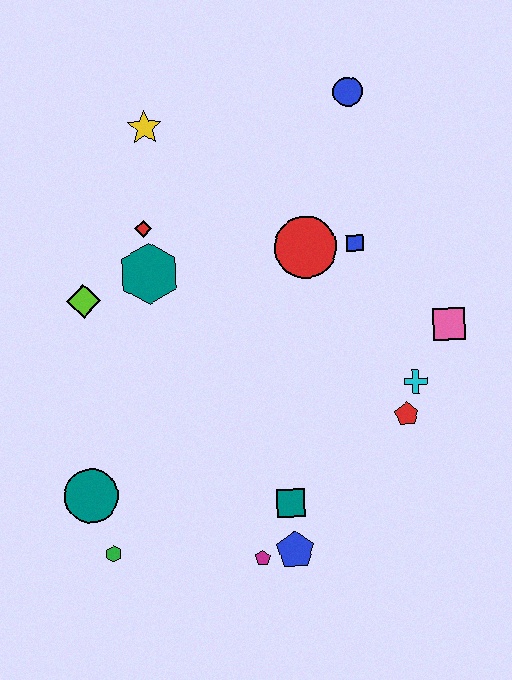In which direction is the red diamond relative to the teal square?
The red diamond is above the teal square.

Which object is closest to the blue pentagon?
The magenta pentagon is closest to the blue pentagon.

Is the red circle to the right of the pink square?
No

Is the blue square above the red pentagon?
Yes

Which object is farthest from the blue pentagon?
The blue circle is farthest from the blue pentagon.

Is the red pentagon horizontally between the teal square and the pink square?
Yes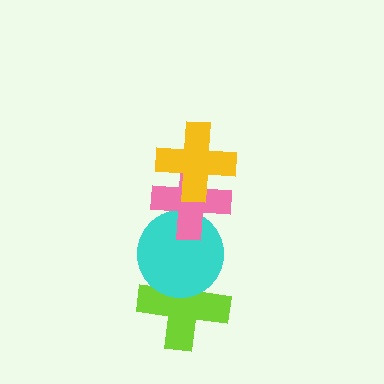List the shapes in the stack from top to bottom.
From top to bottom: the yellow cross, the pink cross, the cyan circle, the lime cross.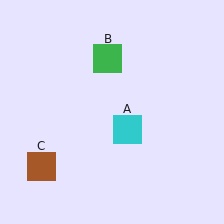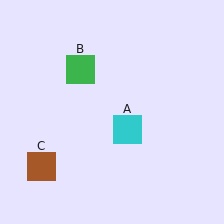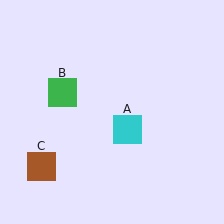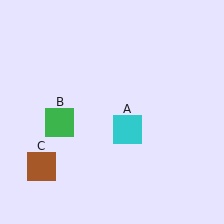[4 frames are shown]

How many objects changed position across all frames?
1 object changed position: green square (object B).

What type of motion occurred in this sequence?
The green square (object B) rotated counterclockwise around the center of the scene.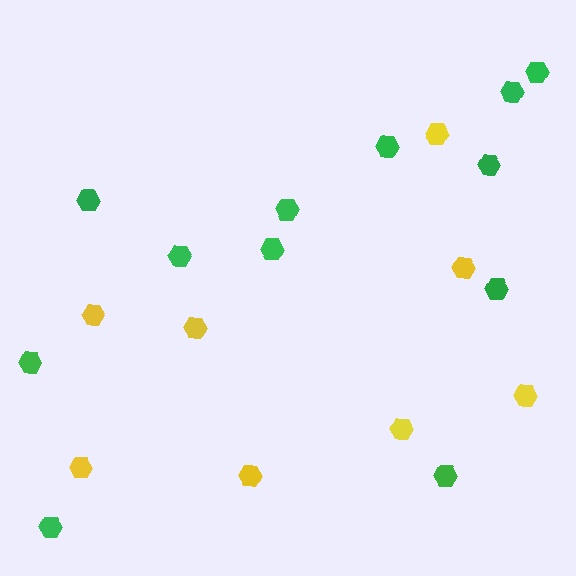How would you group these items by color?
There are 2 groups: one group of yellow hexagons (8) and one group of green hexagons (12).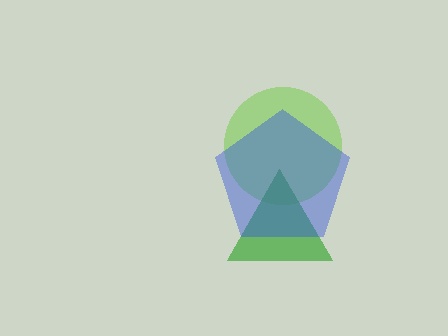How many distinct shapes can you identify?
There are 3 distinct shapes: a lime circle, a green triangle, a blue pentagon.